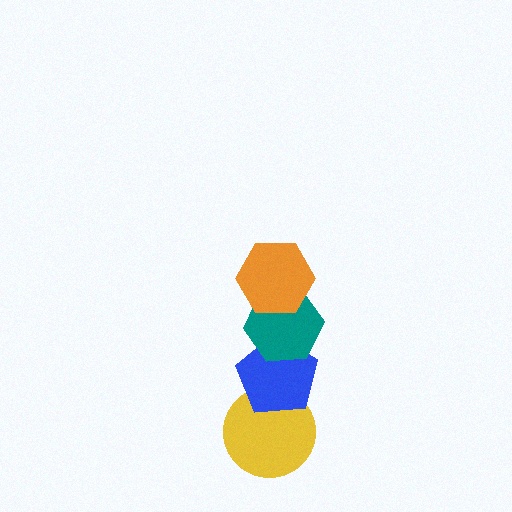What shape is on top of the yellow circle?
The blue pentagon is on top of the yellow circle.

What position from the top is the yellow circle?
The yellow circle is 4th from the top.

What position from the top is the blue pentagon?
The blue pentagon is 3rd from the top.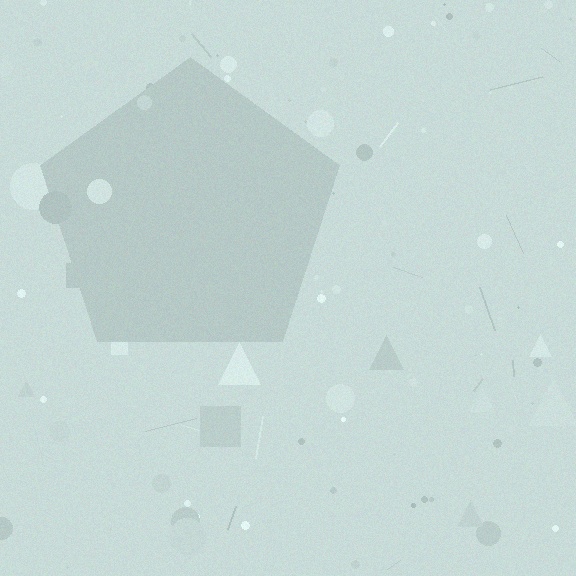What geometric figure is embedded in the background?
A pentagon is embedded in the background.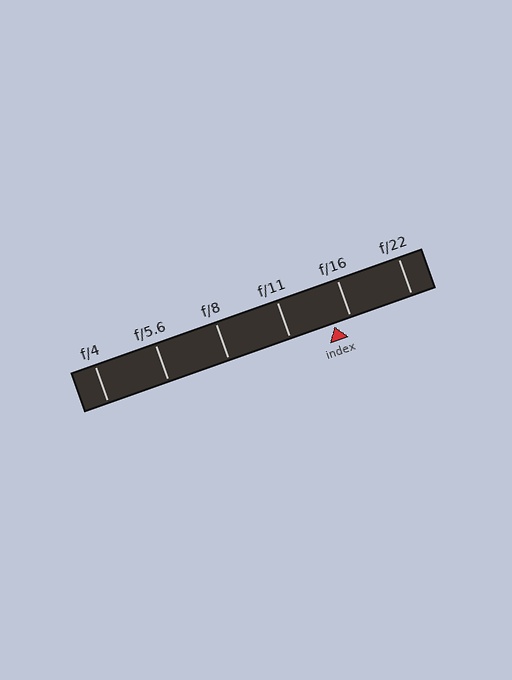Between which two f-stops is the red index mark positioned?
The index mark is between f/11 and f/16.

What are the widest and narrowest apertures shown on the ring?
The widest aperture shown is f/4 and the narrowest is f/22.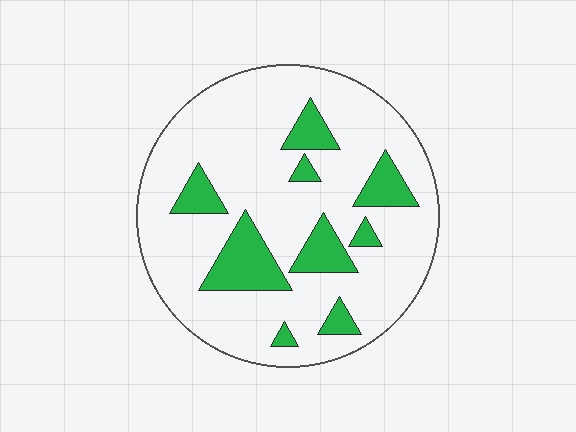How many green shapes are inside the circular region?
9.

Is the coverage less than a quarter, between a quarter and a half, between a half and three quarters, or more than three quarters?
Less than a quarter.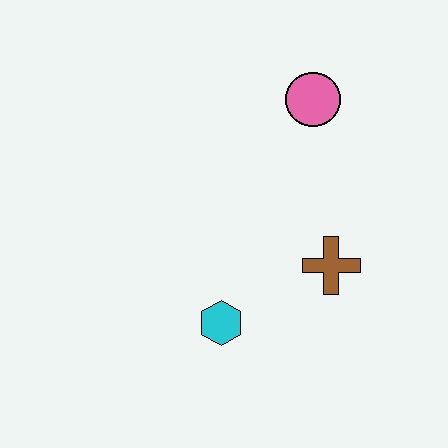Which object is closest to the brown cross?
The cyan hexagon is closest to the brown cross.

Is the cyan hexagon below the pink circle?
Yes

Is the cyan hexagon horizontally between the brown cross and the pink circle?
No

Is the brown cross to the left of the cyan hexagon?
No